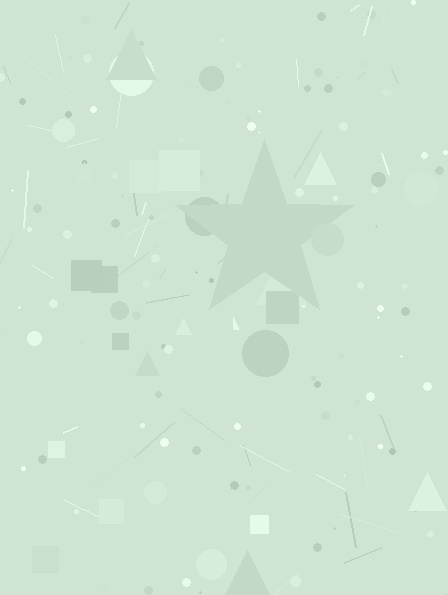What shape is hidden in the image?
A star is hidden in the image.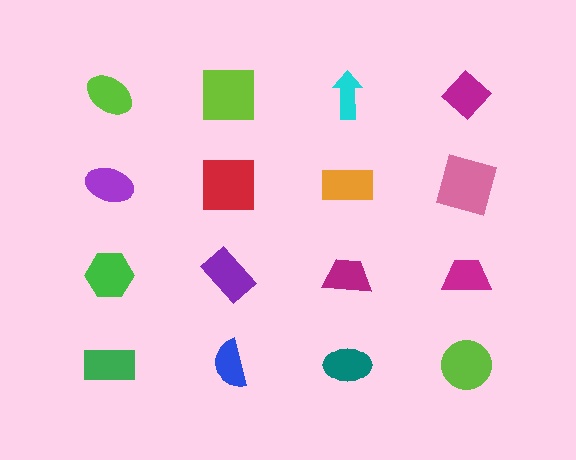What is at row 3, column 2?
A purple rectangle.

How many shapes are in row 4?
4 shapes.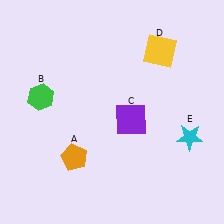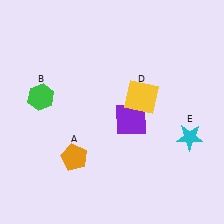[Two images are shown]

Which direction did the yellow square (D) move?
The yellow square (D) moved down.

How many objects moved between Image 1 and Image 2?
1 object moved between the two images.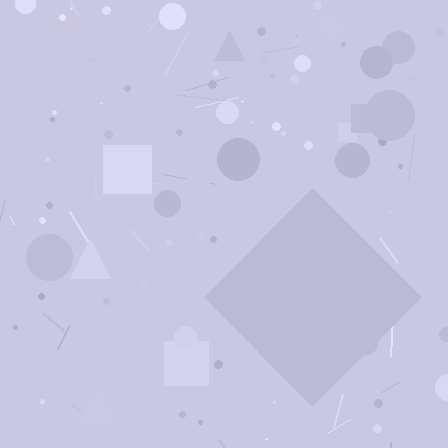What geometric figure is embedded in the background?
A diamond is embedded in the background.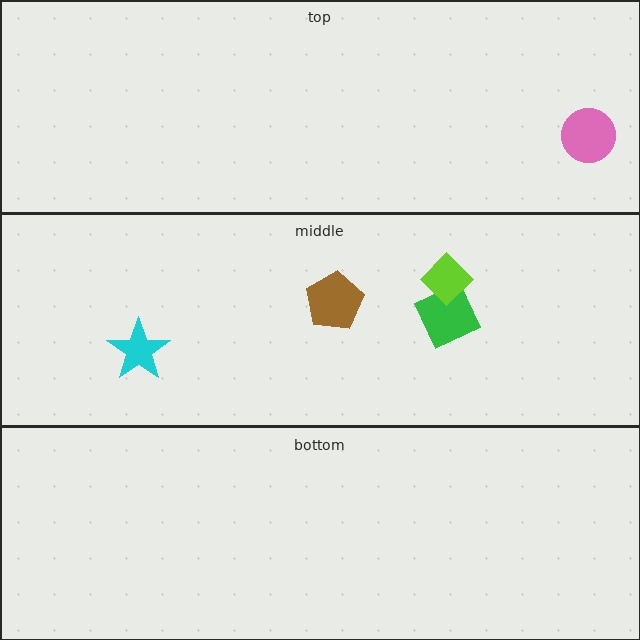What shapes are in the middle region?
The brown pentagon, the cyan star, the green square, the lime diamond.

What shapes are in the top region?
The pink circle.